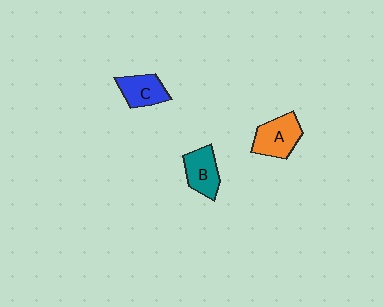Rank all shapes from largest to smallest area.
From largest to smallest: A (orange), B (teal), C (blue).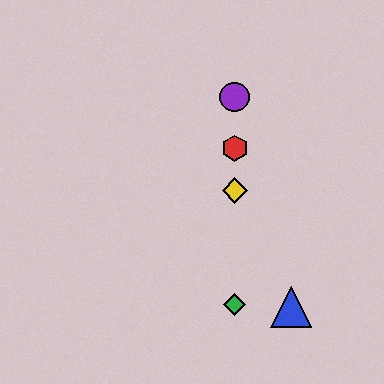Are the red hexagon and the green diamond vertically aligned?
Yes, both are at x≈235.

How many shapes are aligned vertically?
4 shapes (the red hexagon, the green diamond, the yellow diamond, the purple circle) are aligned vertically.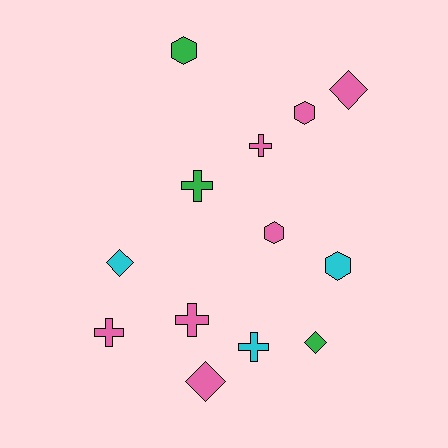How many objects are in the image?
There are 13 objects.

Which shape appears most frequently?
Cross, with 5 objects.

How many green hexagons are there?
There is 1 green hexagon.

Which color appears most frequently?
Pink, with 7 objects.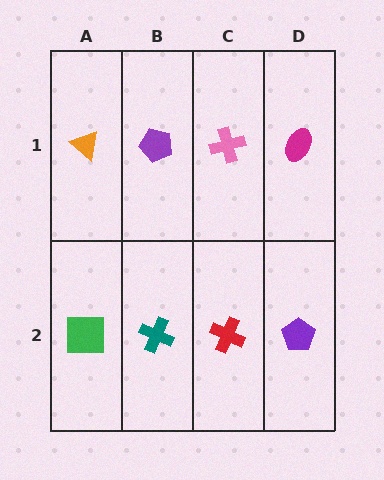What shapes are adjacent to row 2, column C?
A pink cross (row 1, column C), a teal cross (row 2, column B), a purple pentagon (row 2, column D).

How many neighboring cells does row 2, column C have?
3.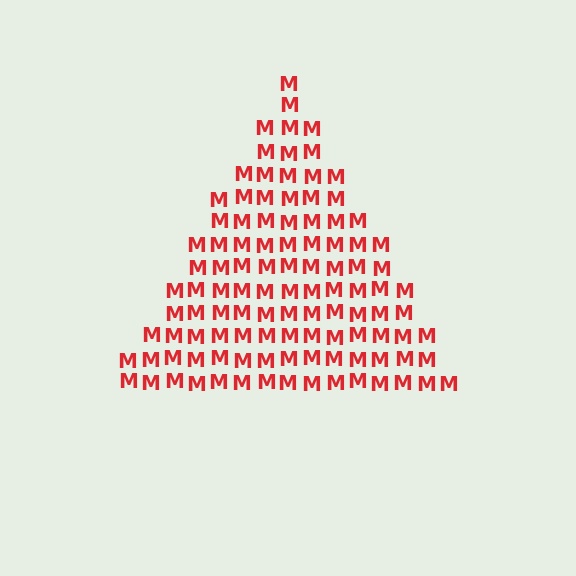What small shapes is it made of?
It is made of small letter M's.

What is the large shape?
The large shape is a triangle.